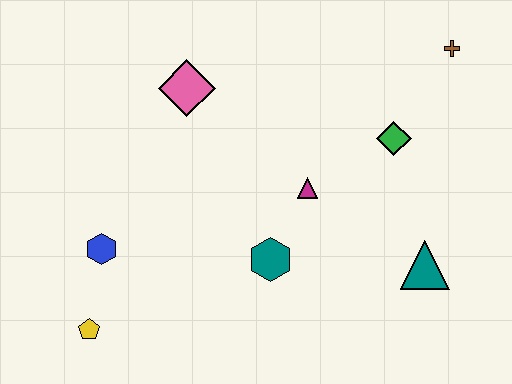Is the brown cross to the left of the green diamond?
No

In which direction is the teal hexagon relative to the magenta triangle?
The teal hexagon is below the magenta triangle.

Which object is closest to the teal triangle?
The green diamond is closest to the teal triangle.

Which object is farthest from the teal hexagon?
The brown cross is farthest from the teal hexagon.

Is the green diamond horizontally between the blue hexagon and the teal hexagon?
No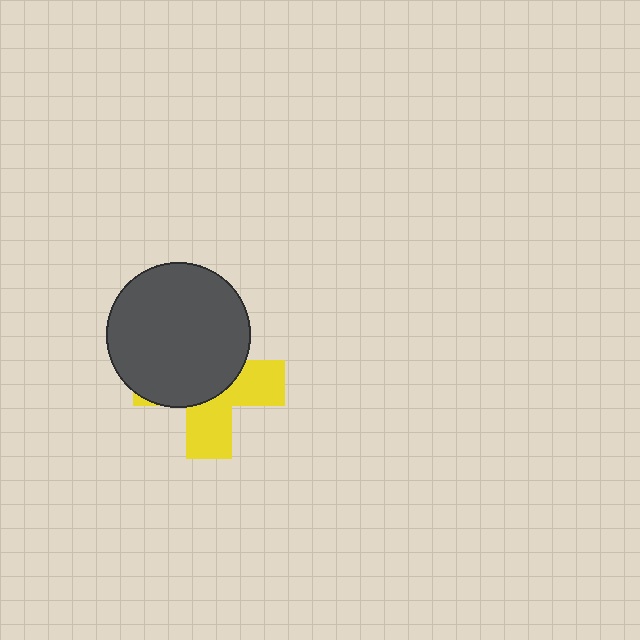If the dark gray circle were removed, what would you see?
You would see the complete yellow cross.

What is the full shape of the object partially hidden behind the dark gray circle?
The partially hidden object is a yellow cross.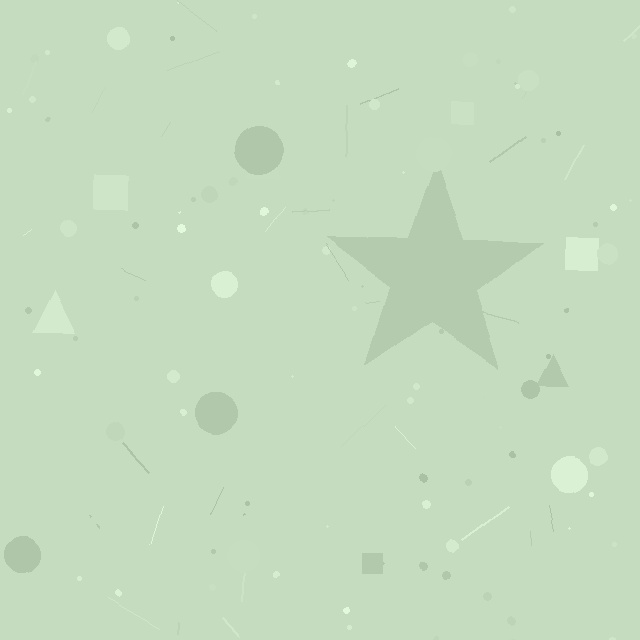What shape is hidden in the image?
A star is hidden in the image.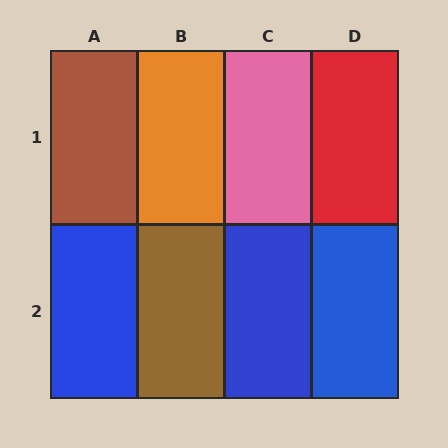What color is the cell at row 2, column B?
Brown.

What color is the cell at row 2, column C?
Blue.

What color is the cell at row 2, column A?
Blue.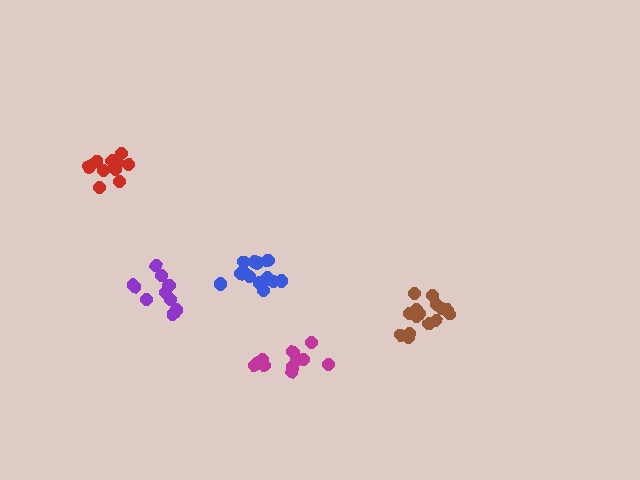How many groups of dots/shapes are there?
There are 5 groups.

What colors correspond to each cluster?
The clusters are colored: purple, blue, brown, magenta, red.